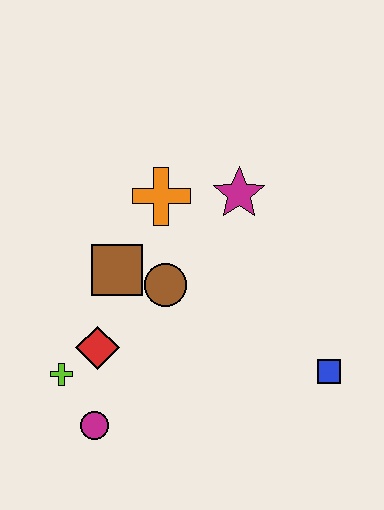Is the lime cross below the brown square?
Yes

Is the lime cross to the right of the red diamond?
No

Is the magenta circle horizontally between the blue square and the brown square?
No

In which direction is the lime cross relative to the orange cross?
The lime cross is below the orange cross.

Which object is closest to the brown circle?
The brown square is closest to the brown circle.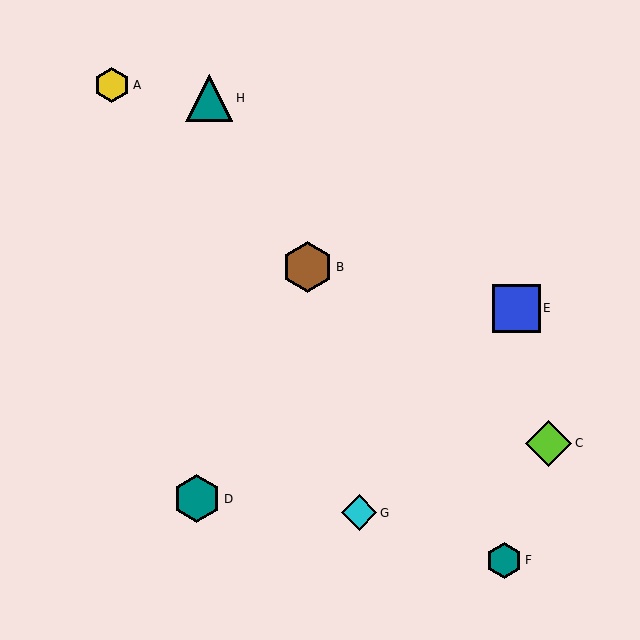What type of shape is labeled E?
Shape E is a blue square.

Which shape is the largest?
The brown hexagon (labeled B) is the largest.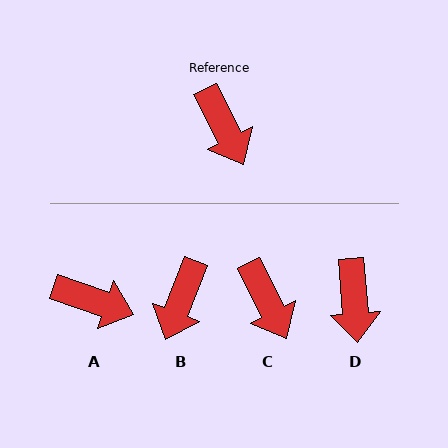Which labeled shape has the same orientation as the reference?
C.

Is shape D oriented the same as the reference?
No, it is off by about 22 degrees.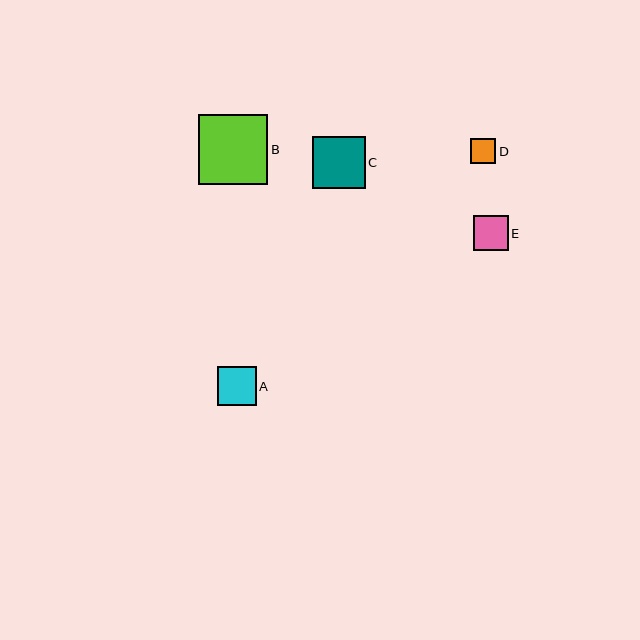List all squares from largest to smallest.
From largest to smallest: B, C, A, E, D.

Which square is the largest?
Square B is the largest with a size of approximately 70 pixels.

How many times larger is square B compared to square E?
Square B is approximately 2.0 times the size of square E.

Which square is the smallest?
Square D is the smallest with a size of approximately 25 pixels.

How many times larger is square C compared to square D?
Square C is approximately 2.1 times the size of square D.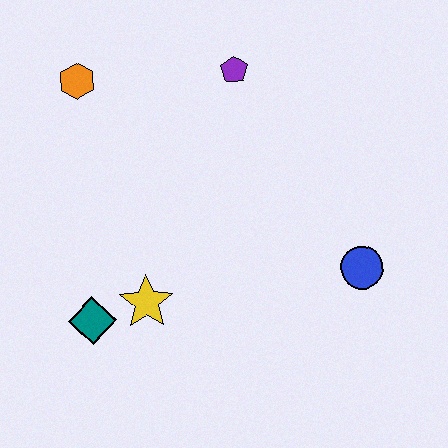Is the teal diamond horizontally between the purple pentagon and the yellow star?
No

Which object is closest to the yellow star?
The teal diamond is closest to the yellow star.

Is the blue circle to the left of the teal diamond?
No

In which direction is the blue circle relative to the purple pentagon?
The blue circle is below the purple pentagon.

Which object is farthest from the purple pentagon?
The teal diamond is farthest from the purple pentagon.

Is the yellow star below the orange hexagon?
Yes